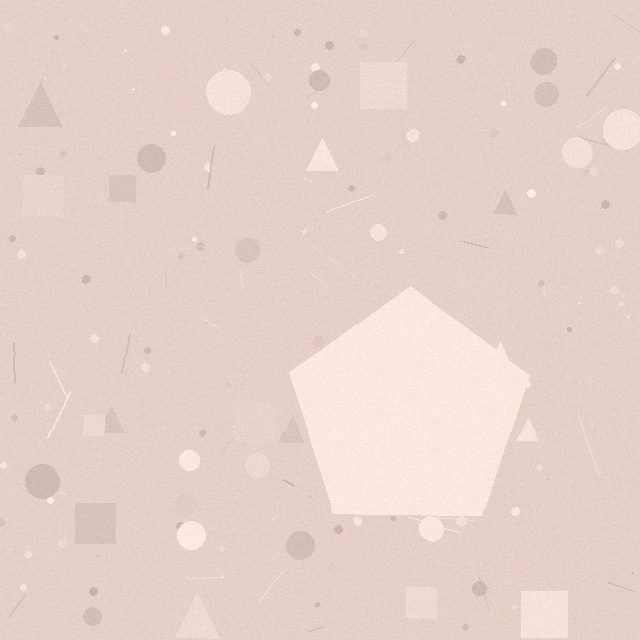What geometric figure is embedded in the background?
A pentagon is embedded in the background.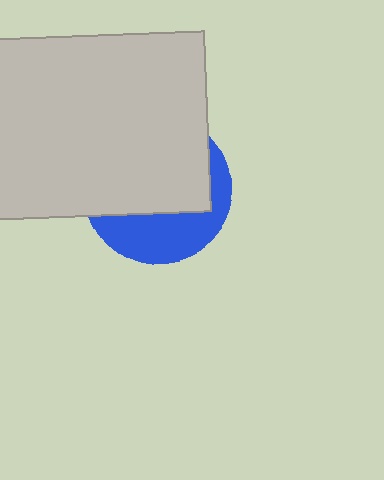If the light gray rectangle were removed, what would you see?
You would see the complete blue circle.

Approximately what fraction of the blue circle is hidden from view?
Roughly 64% of the blue circle is hidden behind the light gray rectangle.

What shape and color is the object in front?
The object in front is a light gray rectangle.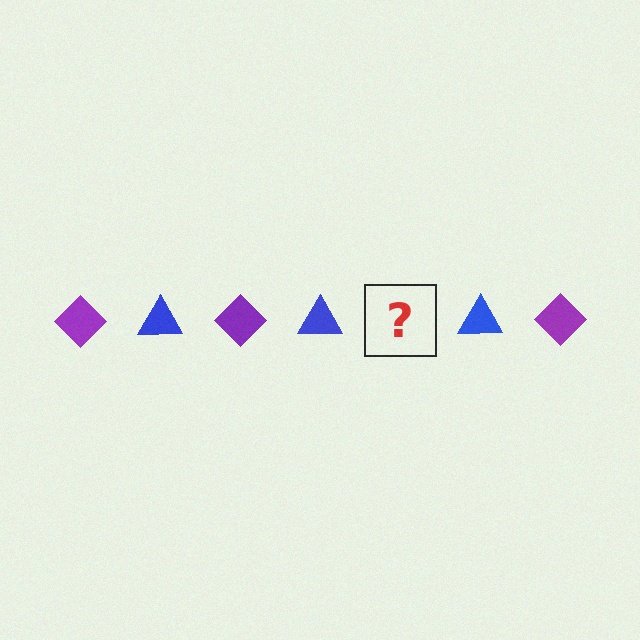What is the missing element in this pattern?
The missing element is a purple diamond.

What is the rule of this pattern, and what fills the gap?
The rule is that the pattern alternates between purple diamond and blue triangle. The gap should be filled with a purple diamond.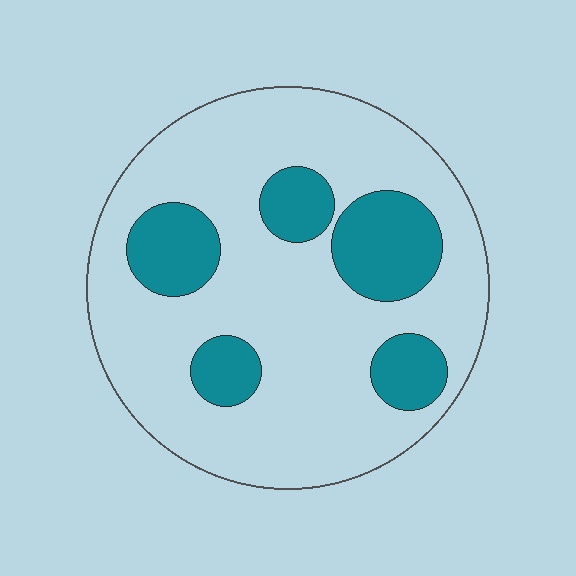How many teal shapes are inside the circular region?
5.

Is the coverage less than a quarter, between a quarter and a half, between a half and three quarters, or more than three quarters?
Less than a quarter.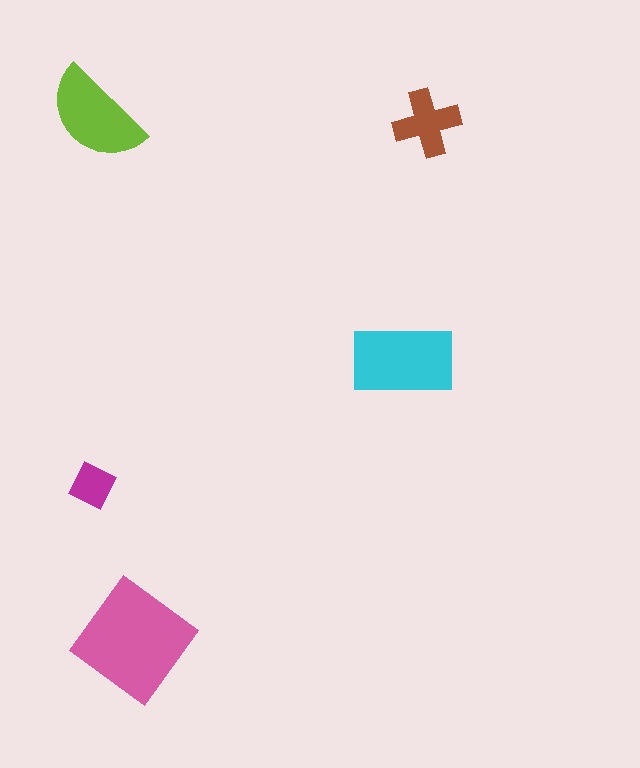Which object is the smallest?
The magenta diamond.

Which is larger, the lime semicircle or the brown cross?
The lime semicircle.